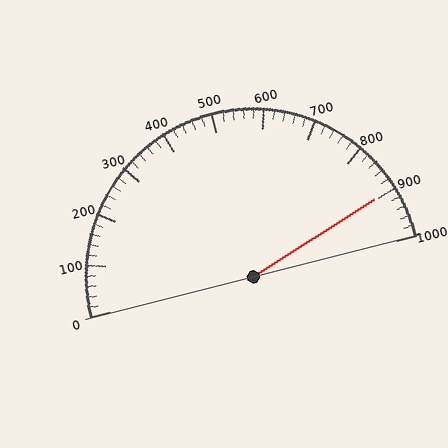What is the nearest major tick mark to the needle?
The nearest major tick mark is 900.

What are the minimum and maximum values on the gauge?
The gauge ranges from 0 to 1000.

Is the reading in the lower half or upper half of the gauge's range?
The reading is in the upper half of the range (0 to 1000).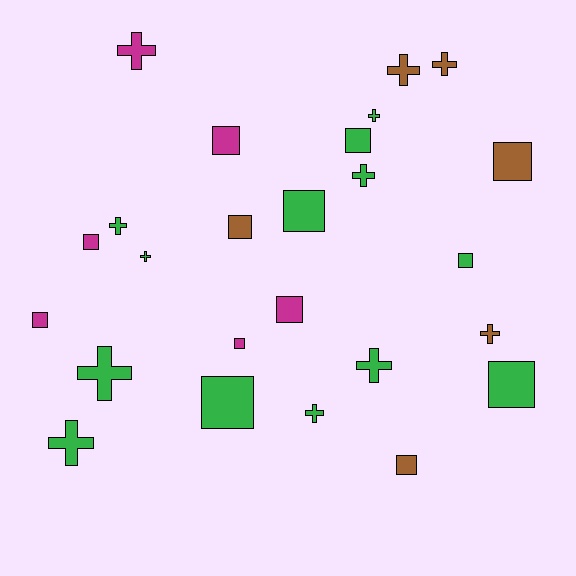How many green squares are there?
There are 5 green squares.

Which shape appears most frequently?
Square, with 13 objects.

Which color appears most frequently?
Green, with 13 objects.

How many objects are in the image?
There are 25 objects.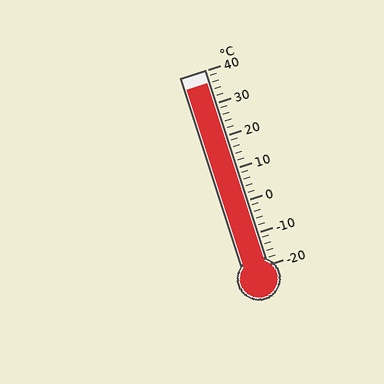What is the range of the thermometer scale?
The thermometer scale ranges from -20°C to 40°C.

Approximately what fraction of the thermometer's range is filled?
The thermometer is filled to approximately 95% of its range.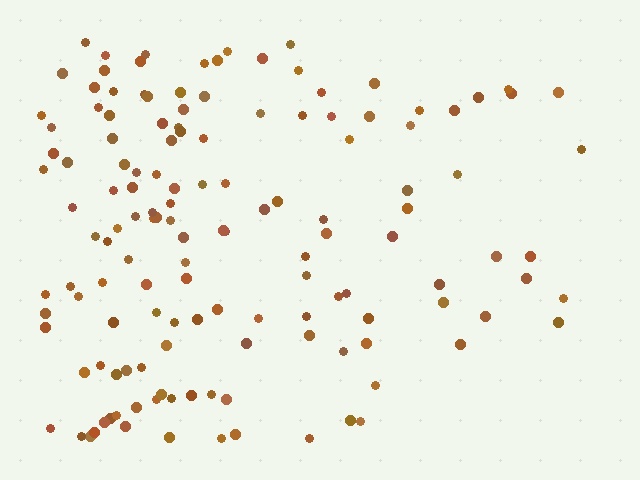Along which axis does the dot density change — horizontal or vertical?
Horizontal.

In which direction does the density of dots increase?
From right to left, with the left side densest.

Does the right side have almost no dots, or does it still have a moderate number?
Still a moderate number, just noticeably fewer than the left.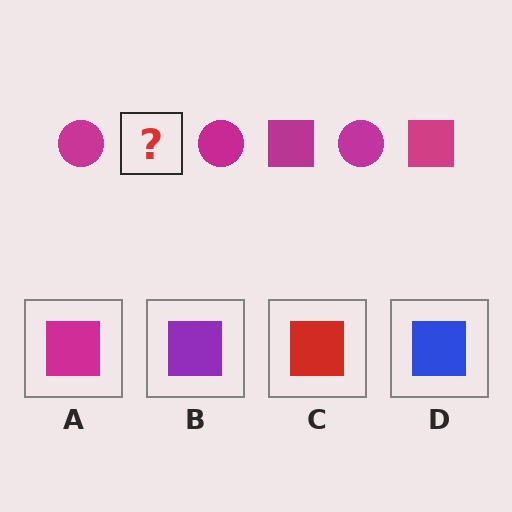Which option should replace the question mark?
Option A.